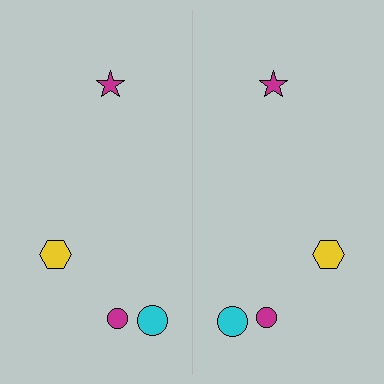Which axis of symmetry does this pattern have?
The pattern has a vertical axis of symmetry running through the center of the image.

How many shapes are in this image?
There are 8 shapes in this image.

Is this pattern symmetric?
Yes, this pattern has bilateral (reflection) symmetry.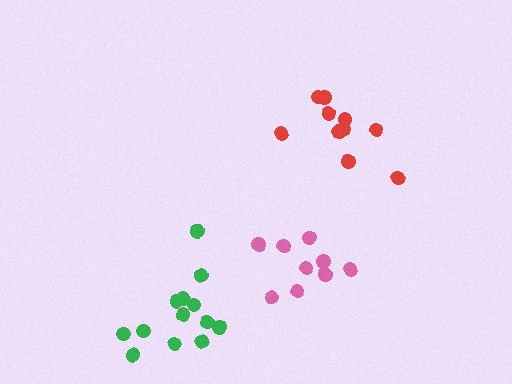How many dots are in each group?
Group 1: 10 dots, Group 2: 9 dots, Group 3: 13 dots (32 total).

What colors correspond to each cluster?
The clusters are colored: red, pink, green.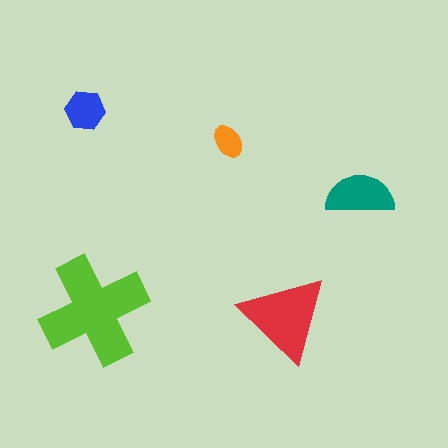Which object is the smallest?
The orange ellipse.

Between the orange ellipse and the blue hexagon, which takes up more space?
The blue hexagon.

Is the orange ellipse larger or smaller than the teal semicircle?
Smaller.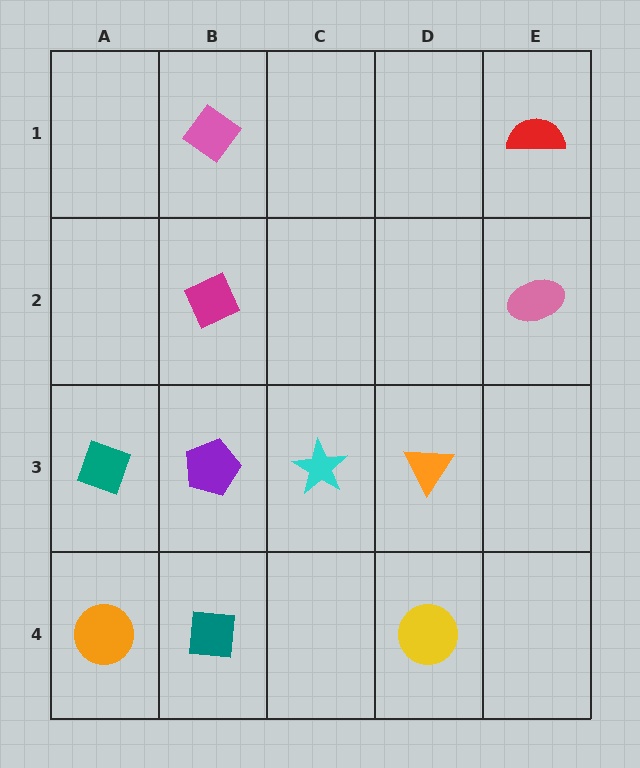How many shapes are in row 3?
4 shapes.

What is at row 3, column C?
A cyan star.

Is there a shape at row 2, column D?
No, that cell is empty.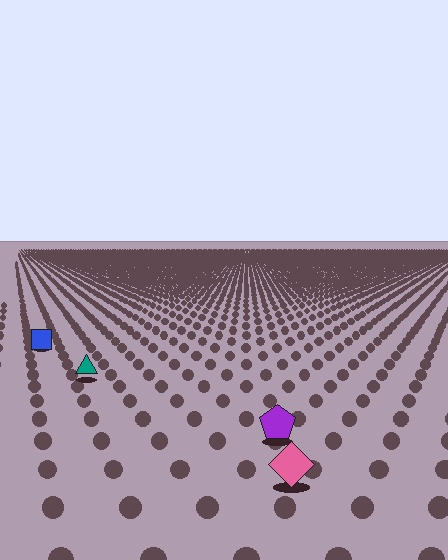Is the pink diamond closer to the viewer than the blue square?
Yes. The pink diamond is closer — you can tell from the texture gradient: the ground texture is coarser near it.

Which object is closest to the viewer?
The pink diamond is closest. The texture marks near it are larger and more spread out.